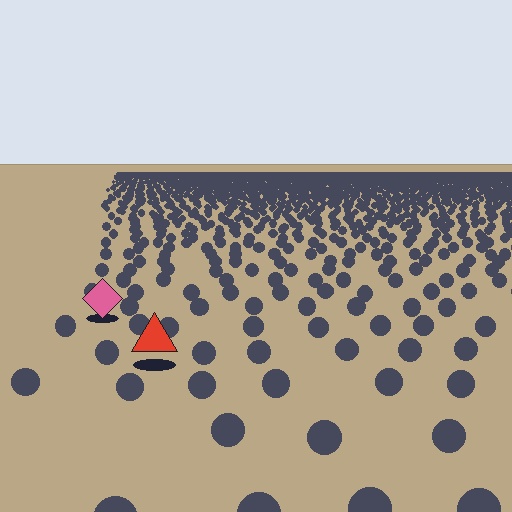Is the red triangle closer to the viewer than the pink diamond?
Yes. The red triangle is closer — you can tell from the texture gradient: the ground texture is coarser near it.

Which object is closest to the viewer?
The red triangle is closest. The texture marks near it are larger and more spread out.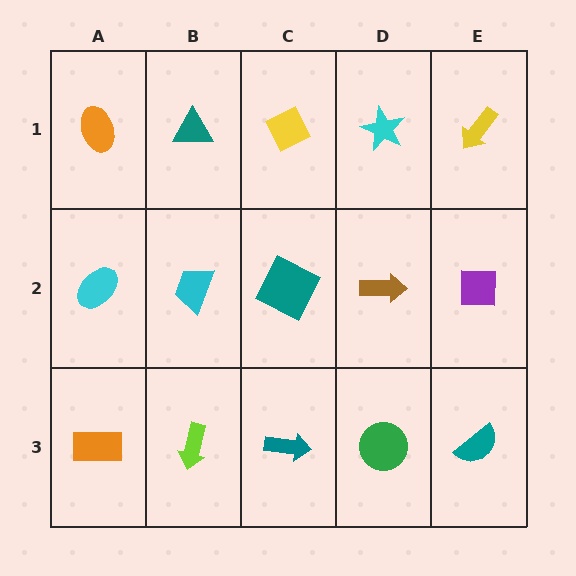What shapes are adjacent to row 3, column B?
A cyan trapezoid (row 2, column B), an orange rectangle (row 3, column A), a teal arrow (row 3, column C).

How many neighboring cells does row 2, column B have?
4.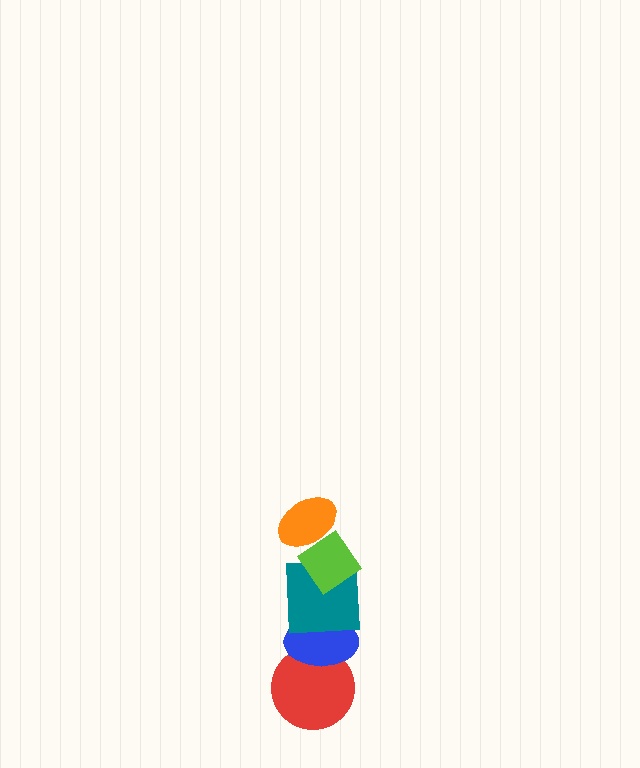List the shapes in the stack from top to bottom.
From top to bottom: the orange ellipse, the lime diamond, the teal square, the blue ellipse, the red circle.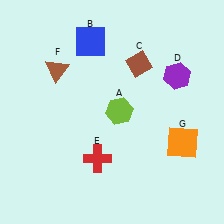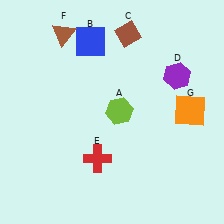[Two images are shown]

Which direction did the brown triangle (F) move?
The brown triangle (F) moved up.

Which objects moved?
The objects that moved are: the brown diamond (C), the brown triangle (F), the orange square (G).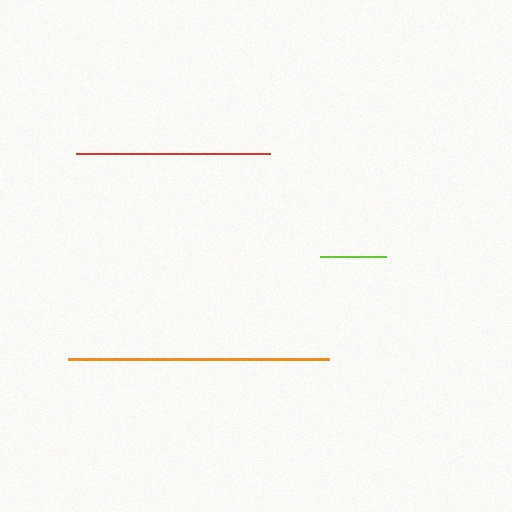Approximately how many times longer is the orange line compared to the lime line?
The orange line is approximately 4.0 times the length of the lime line.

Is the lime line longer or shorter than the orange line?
The orange line is longer than the lime line.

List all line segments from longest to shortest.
From longest to shortest: orange, red, lime.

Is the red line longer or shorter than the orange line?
The orange line is longer than the red line.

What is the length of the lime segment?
The lime segment is approximately 65 pixels long.